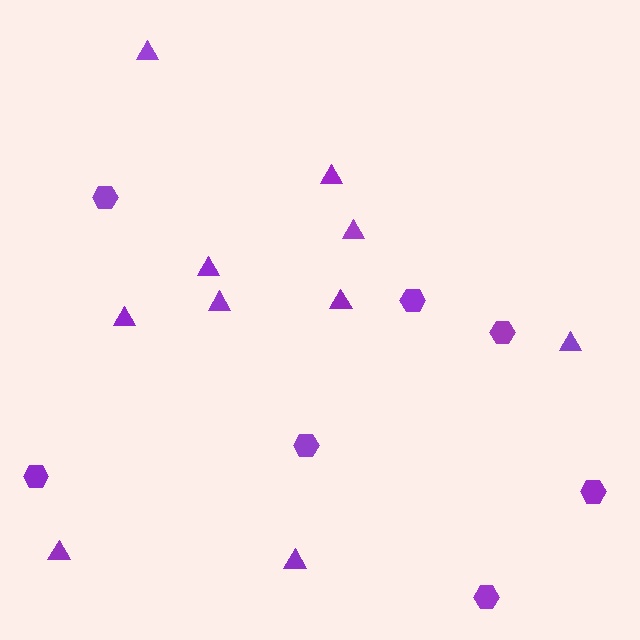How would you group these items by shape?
There are 2 groups: one group of triangles (10) and one group of hexagons (7).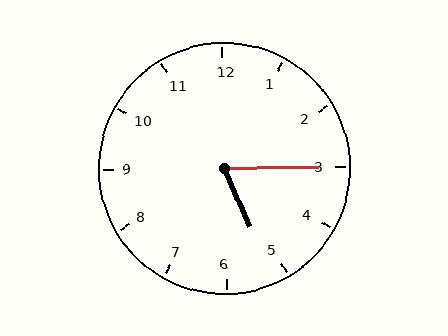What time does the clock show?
5:15.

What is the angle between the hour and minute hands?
Approximately 68 degrees.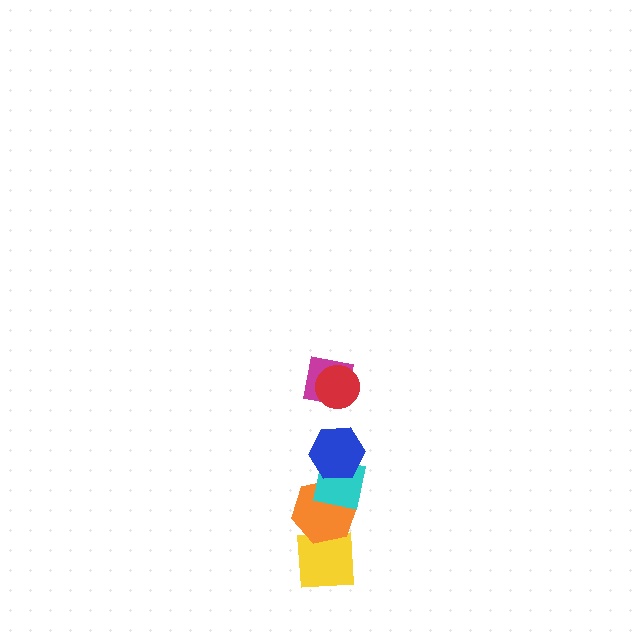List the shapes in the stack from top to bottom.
From top to bottom: the red circle, the magenta square, the blue hexagon, the cyan square, the orange hexagon, the yellow square.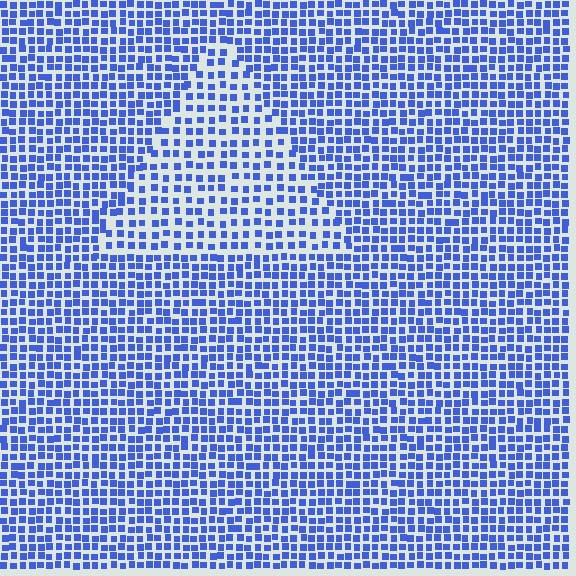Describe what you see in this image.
The image contains small blue elements arranged at two different densities. A triangle-shaped region is visible where the elements are less densely packed than the surrounding area.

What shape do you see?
I see a triangle.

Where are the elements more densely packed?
The elements are more densely packed outside the triangle boundary.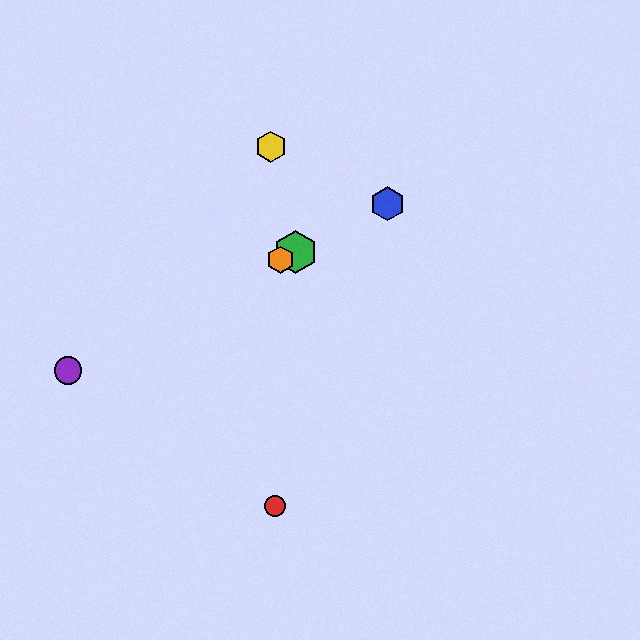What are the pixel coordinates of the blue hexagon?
The blue hexagon is at (388, 204).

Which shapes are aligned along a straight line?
The blue hexagon, the green hexagon, the purple circle, the orange hexagon are aligned along a straight line.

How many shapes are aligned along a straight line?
4 shapes (the blue hexagon, the green hexagon, the purple circle, the orange hexagon) are aligned along a straight line.